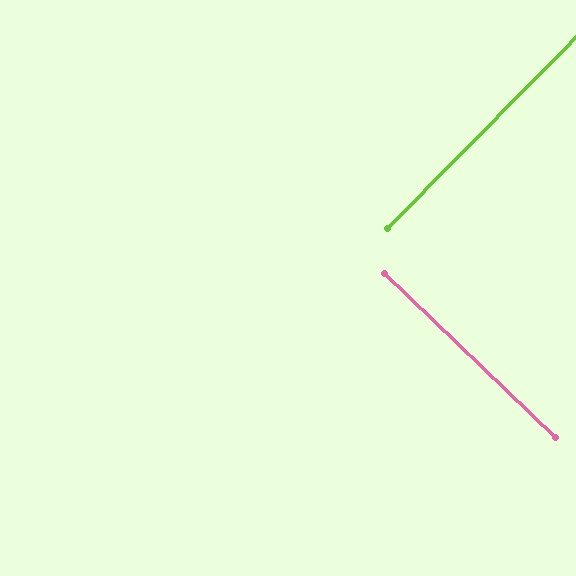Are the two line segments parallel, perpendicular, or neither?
Perpendicular — they meet at approximately 89°.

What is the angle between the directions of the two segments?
Approximately 89 degrees.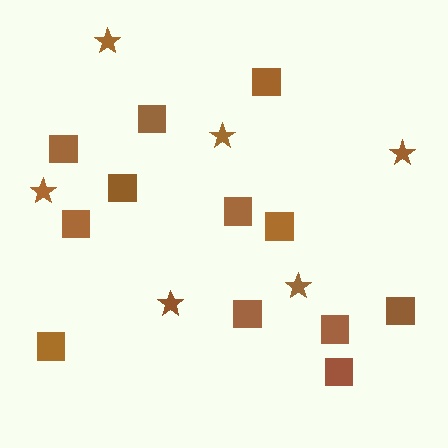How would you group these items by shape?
There are 2 groups: one group of squares (12) and one group of stars (6).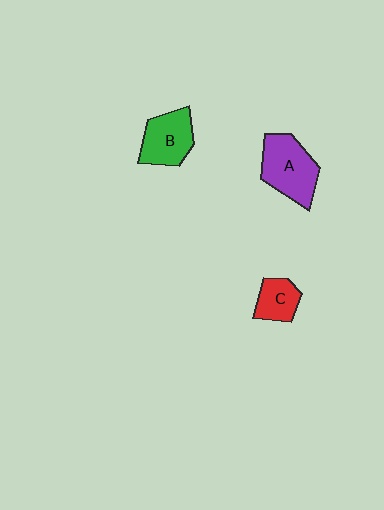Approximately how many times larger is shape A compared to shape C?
Approximately 1.8 times.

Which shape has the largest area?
Shape A (purple).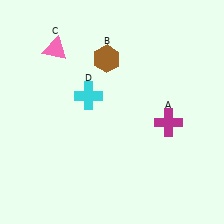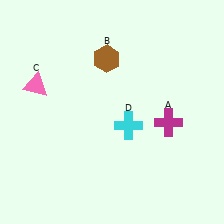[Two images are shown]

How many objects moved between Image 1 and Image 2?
2 objects moved between the two images.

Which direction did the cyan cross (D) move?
The cyan cross (D) moved right.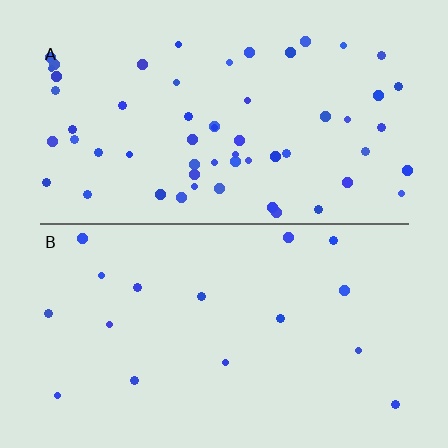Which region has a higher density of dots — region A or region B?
A (the top).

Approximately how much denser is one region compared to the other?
Approximately 3.5× — region A over region B.